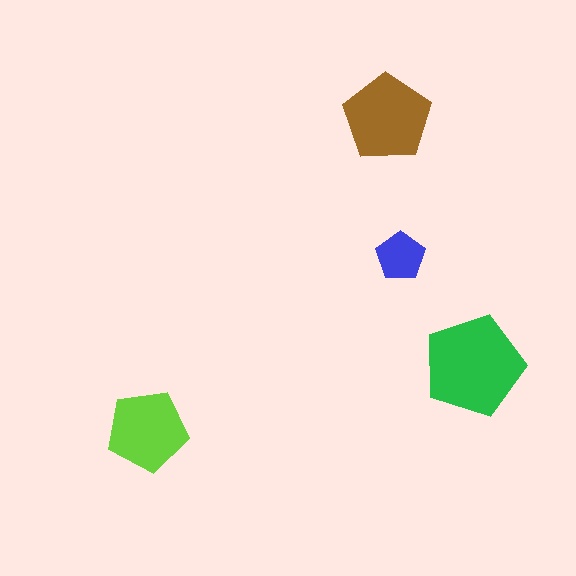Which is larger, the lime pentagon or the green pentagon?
The green one.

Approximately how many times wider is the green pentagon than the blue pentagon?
About 2 times wider.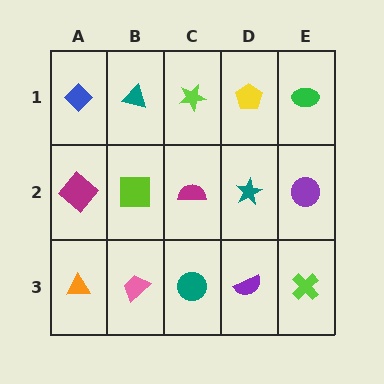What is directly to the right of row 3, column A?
A pink trapezoid.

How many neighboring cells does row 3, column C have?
3.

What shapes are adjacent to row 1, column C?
A magenta semicircle (row 2, column C), a teal triangle (row 1, column B), a yellow pentagon (row 1, column D).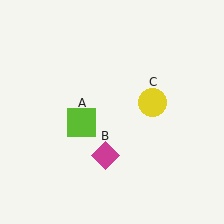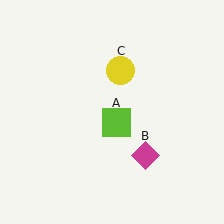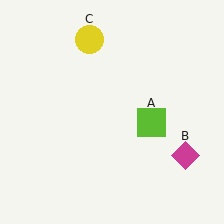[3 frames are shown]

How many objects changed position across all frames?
3 objects changed position: lime square (object A), magenta diamond (object B), yellow circle (object C).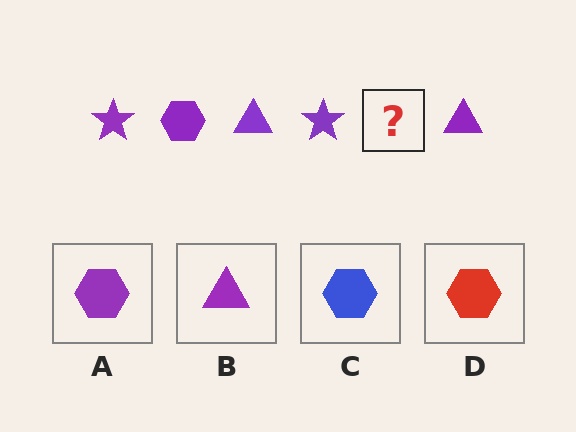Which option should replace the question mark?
Option A.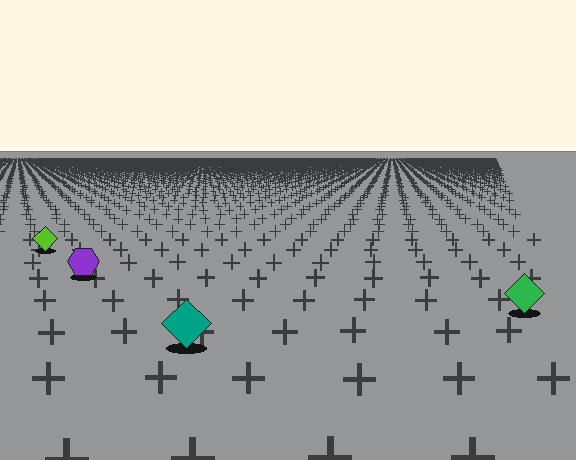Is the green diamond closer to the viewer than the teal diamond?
No. The teal diamond is closer — you can tell from the texture gradient: the ground texture is coarser near it.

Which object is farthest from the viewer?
The lime diamond is farthest from the viewer. It appears smaller and the ground texture around it is denser.